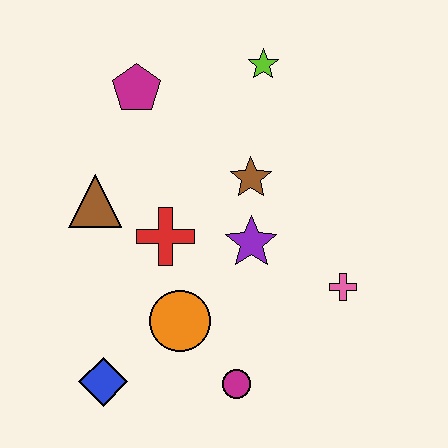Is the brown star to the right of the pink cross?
No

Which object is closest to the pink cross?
The purple star is closest to the pink cross.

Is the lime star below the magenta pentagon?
No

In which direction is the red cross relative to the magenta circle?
The red cross is above the magenta circle.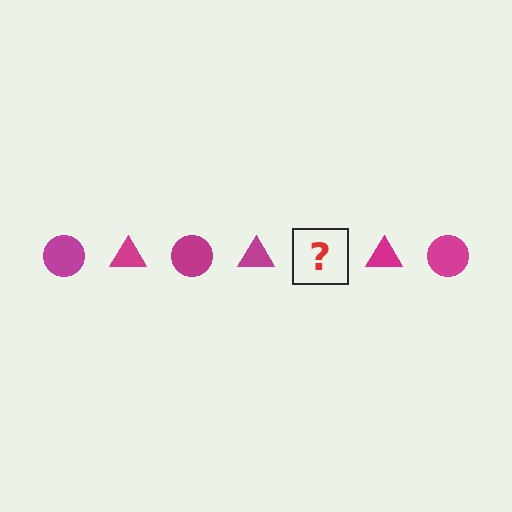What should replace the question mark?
The question mark should be replaced with a magenta circle.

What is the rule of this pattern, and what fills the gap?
The rule is that the pattern cycles through circle, triangle shapes in magenta. The gap should be filled with a magenta circle.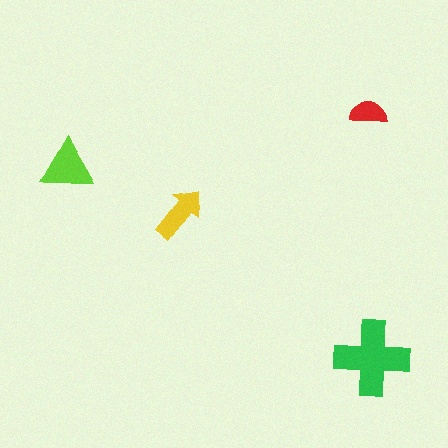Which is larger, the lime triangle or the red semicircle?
The lime triangle.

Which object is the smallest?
The red semicircle.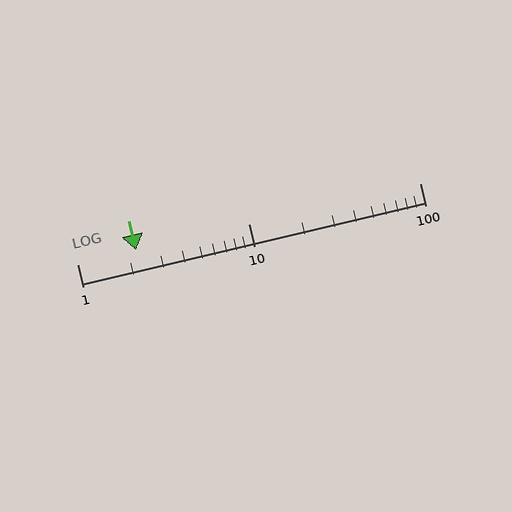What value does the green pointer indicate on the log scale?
The pointer indicates approximately 2.2.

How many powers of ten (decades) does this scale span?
The scale spans 2 decades, from 1 to 100.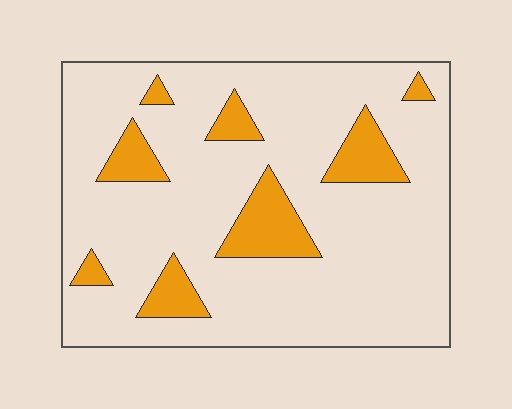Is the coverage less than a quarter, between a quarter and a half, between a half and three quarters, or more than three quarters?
Less than a quarter.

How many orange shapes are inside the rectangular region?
8.